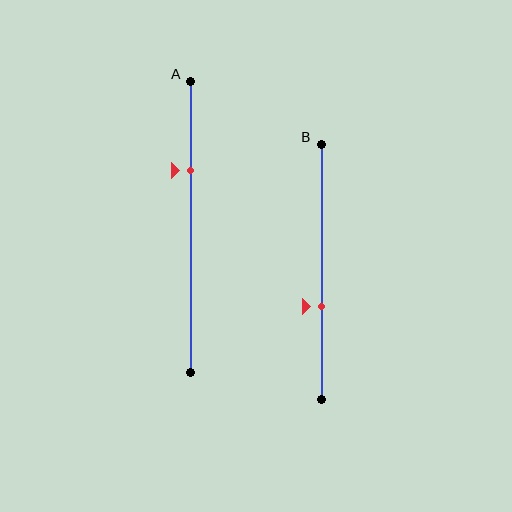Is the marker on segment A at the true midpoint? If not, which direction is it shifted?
No, the marker on segment A is shifted upward by about 19% of the segment length.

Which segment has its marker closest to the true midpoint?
Segment B has its marker closest to the true midpoint.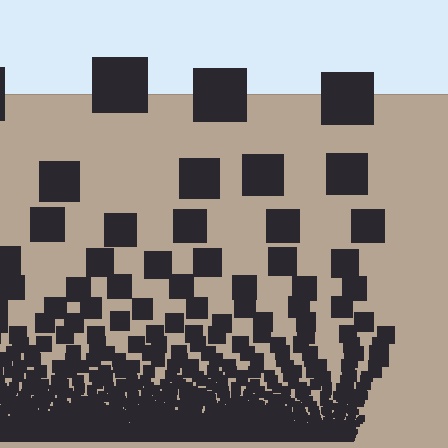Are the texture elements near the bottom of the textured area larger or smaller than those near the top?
Smaller. The gradient is inverted — elements near the bottom are smaller and denser.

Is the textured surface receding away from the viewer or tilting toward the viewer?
The surface appears to tilt toward the viewer. Texture elements get larger and sparser toward the top.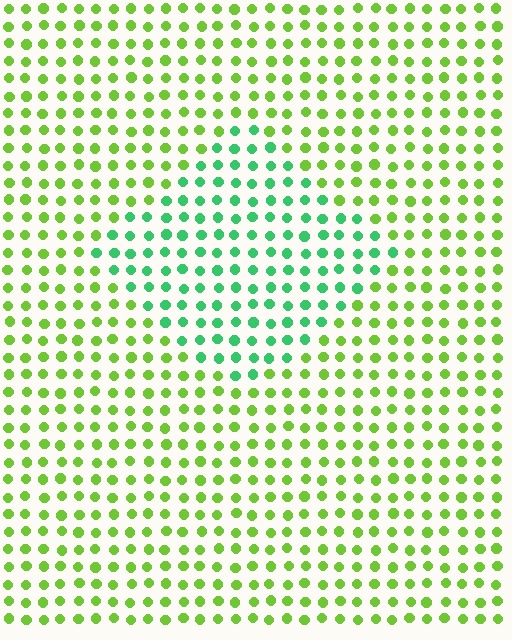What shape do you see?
I see a diamond.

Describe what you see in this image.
The image is filled with small lime elements in a uniform arrangement. A diamond-shaped region is visible where the elements are tinted to a slightly different hue, forming a subtle color boundary.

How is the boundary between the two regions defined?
The boundary is defined purely by a slight shift in hue (about 46 degrees). Spacing, size, and orientation are identical on both sides.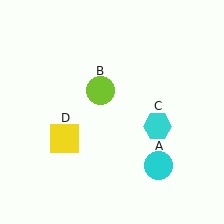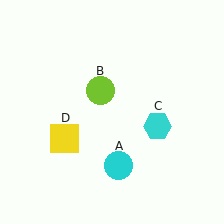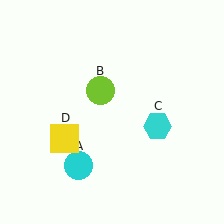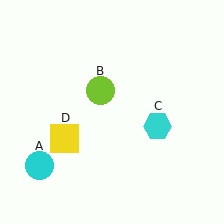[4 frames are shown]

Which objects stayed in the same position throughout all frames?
Lime circle (object B) and cyan hexagon (object C) and yellow square (object D) remained stationary.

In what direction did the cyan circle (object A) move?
The cyan circle (object A) moved left.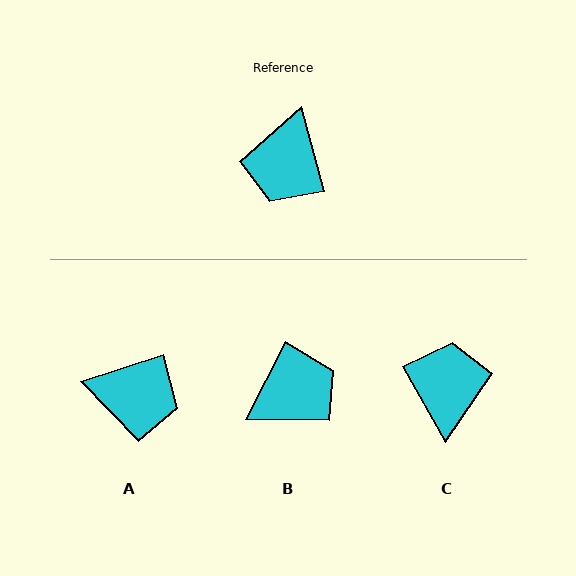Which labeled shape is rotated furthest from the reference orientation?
C, about 165 degrees away.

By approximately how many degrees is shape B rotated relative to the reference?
Approximately 138 degrees counter-clockwise.